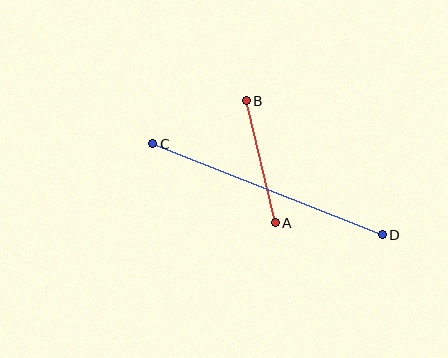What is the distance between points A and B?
The distance is approximately 125 pixels.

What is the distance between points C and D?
The distance is approximately 247 pixels.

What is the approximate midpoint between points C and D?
The midpoint is at approximately (267, 189) pixels.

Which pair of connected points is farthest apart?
Points C and D are farthest apart.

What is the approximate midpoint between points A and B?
The midpoint is at approximately (261, 162) pixels.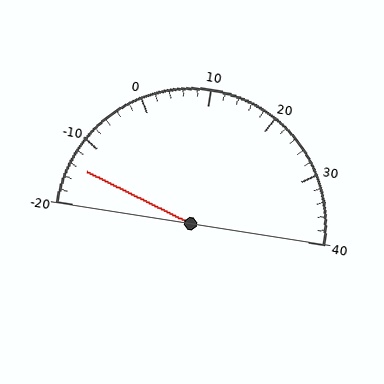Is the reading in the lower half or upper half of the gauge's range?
The reading is in the lower half of the range (-20 to 40).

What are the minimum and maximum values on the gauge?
The gauge ranges from -20 to 40.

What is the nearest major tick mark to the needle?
The nearest major tick mark is -10.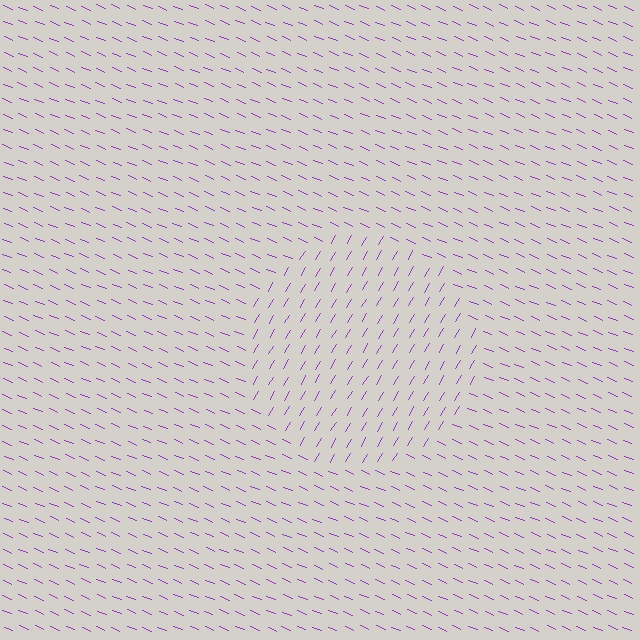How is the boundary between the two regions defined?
The boundary is defined purely by a change in line orientation (approximately 82 degrees difference). All lines are the same color and thickness.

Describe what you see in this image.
The image is filled with small purple line segments. A circle region in the image has lines oriented differently from the surrounding lines, creating a visible texture boundary.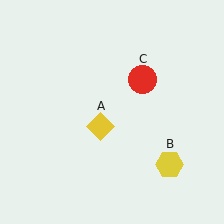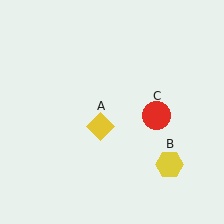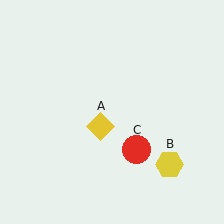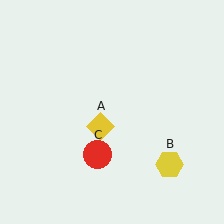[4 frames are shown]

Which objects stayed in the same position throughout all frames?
Yellow diamond (object A) and yellow hexagon (object B) remained stationary.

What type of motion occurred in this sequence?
The red circle (object C) rotated clockwise around the center of the scene.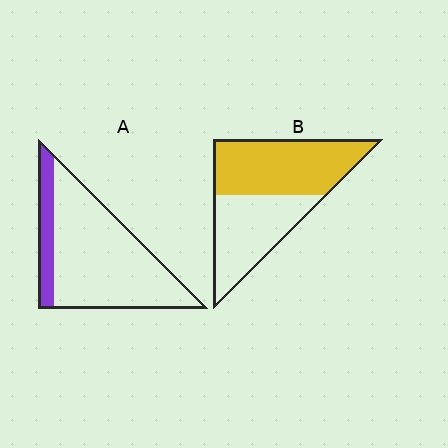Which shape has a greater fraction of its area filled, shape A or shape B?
Shape B.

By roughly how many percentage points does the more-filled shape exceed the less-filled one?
By roughly 35 percentage points (B over A).